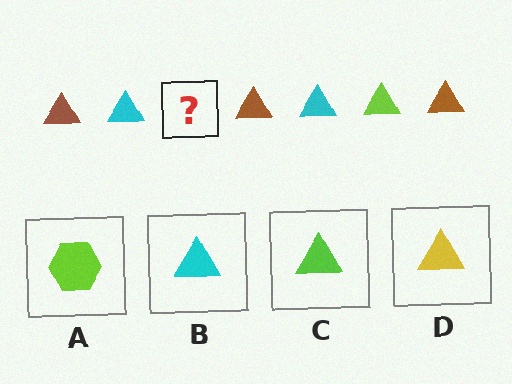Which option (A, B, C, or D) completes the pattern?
C.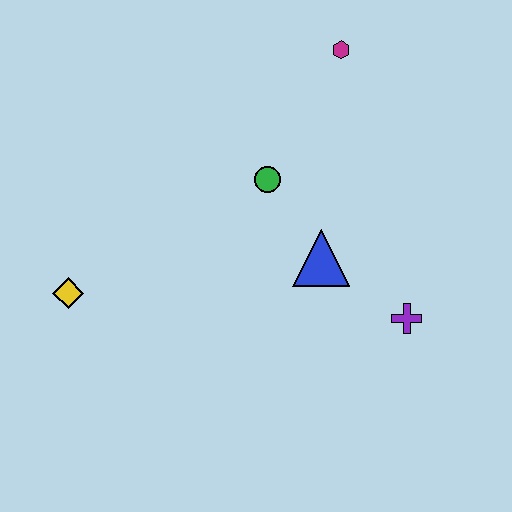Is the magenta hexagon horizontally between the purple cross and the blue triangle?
Yes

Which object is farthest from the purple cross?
The yellow diamond is farthest from the purple cross.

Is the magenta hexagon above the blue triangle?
Yes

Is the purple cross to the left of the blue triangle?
No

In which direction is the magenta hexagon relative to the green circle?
The magenta hexagon is above the green circle.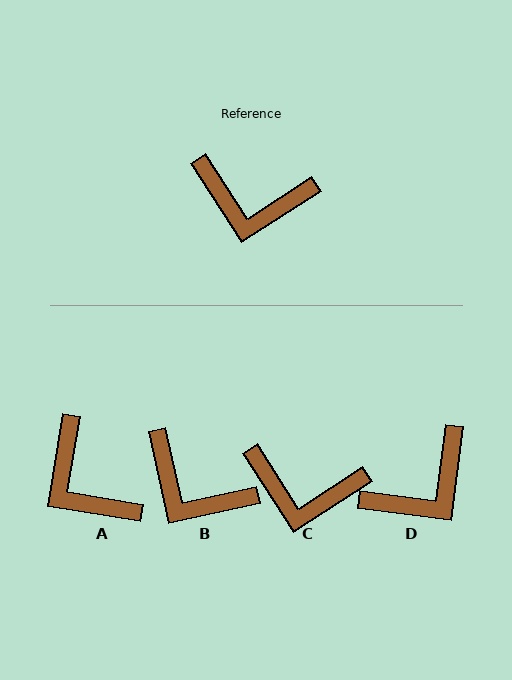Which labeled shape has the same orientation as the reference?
C.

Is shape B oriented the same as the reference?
No, it is off by about 21 degrees.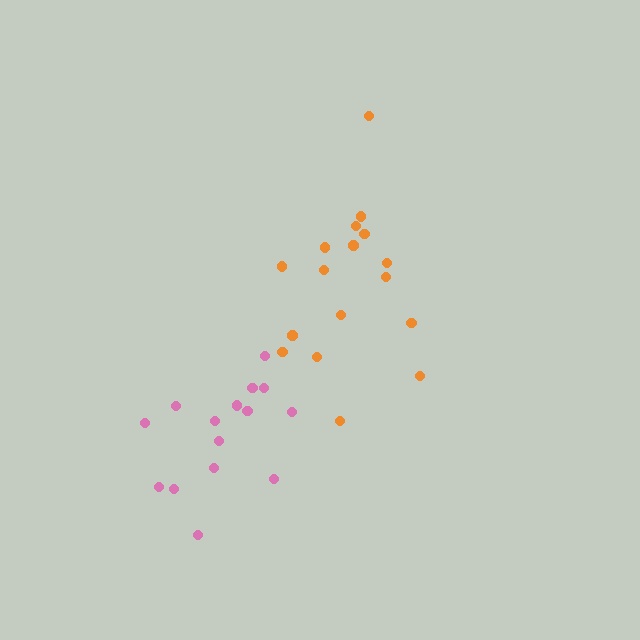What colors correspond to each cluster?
The clusters are colored: pink, orange.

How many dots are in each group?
Group 1: 15 dots, Group 2: 17 dots (32 total).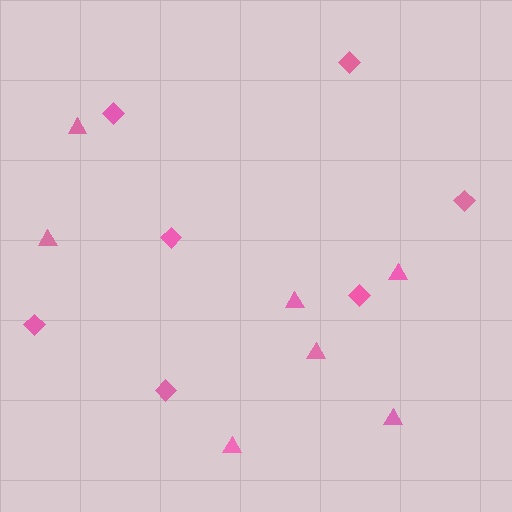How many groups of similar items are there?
There are 2 groups: one group of diamonds (7) and one group of triangles (7).